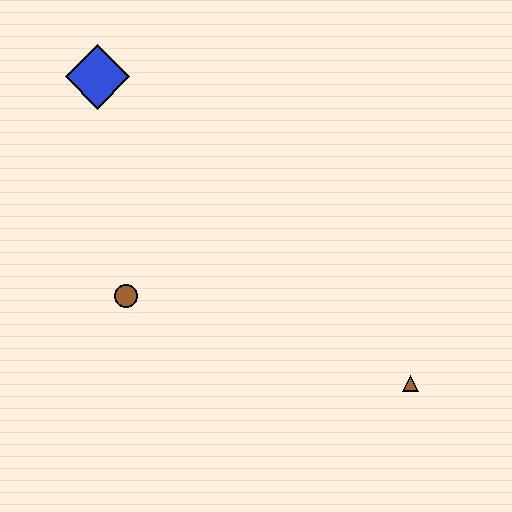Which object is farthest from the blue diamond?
The brown triangle is farthest from the blue diamond.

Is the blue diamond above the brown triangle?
Yes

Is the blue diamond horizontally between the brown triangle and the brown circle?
No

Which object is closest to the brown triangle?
The brown circle is closest to the brown triangle.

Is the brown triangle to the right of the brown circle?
Yes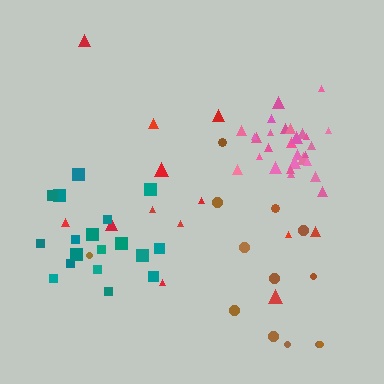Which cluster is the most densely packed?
Pink.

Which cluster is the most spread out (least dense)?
Brown.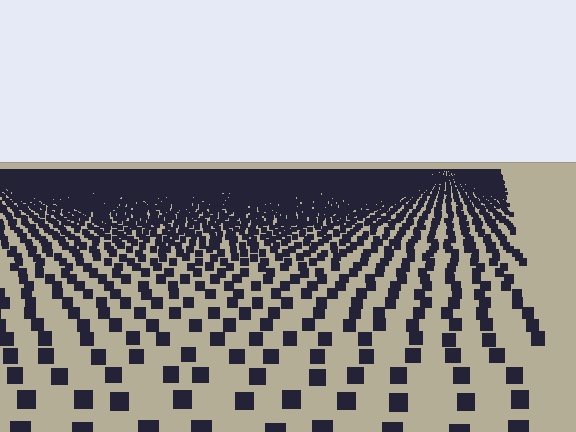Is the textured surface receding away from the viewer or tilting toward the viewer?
The surface is receding away from the viewer. Texture elements get smaller and denser toward the top.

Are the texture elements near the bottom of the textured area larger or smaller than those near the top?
Larger. Near the bottom, elements are closer to the viewer and appear at a bigger on-screen size.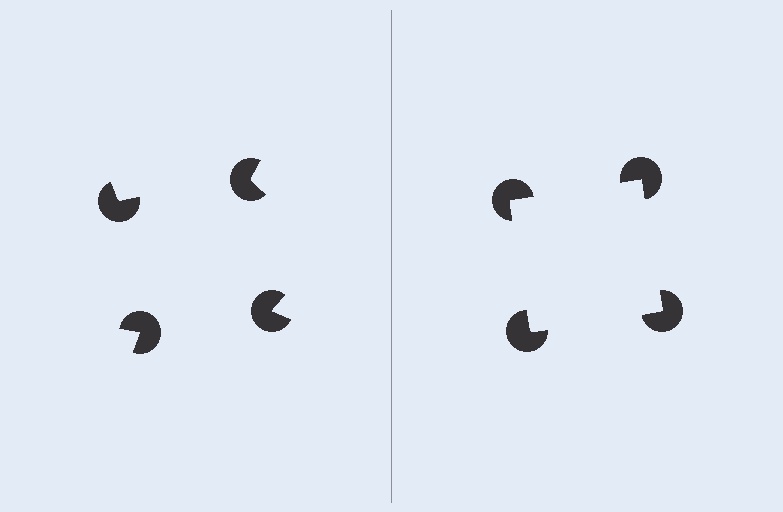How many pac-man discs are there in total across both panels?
8 — 4 on each side.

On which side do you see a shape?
An illusory square appears on the right side. On the left side the wedge cuts are rotated, so no coherent shape forms.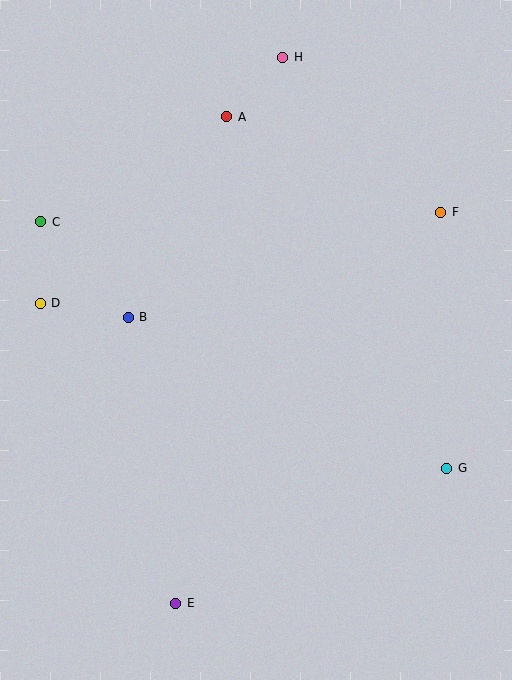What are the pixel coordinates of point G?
Point G is at (447, 468).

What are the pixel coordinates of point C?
Point C is at (41, 222).